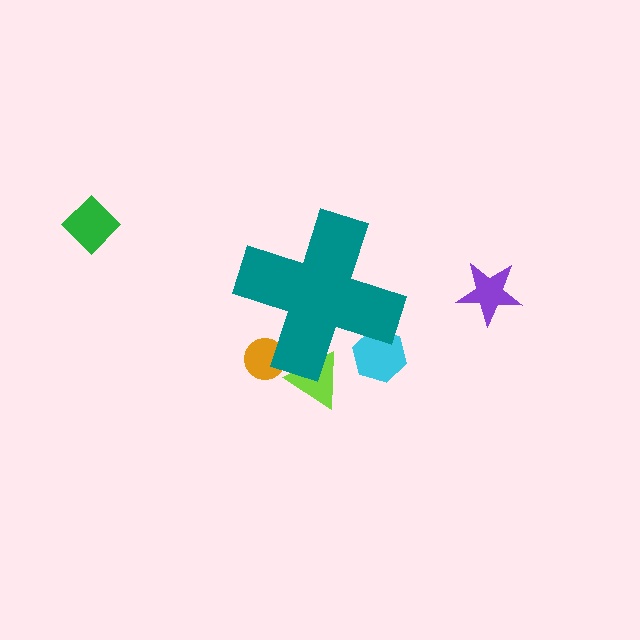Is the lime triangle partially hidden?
Yes, the lime triangle is partially hidden behind the teal cross.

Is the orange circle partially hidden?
Yes, the orange circle is partially hidden behind the teal cross.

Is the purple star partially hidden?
No, the purple star is fully visible.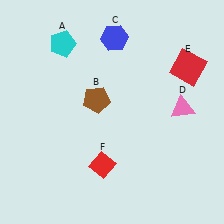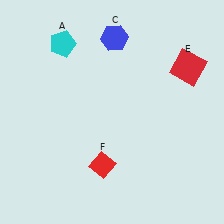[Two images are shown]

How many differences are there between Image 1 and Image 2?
There are 2 differences between the two images.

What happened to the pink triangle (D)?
The pink triangle (D) was removed in Image 2. It was in the top-right area of Image 1.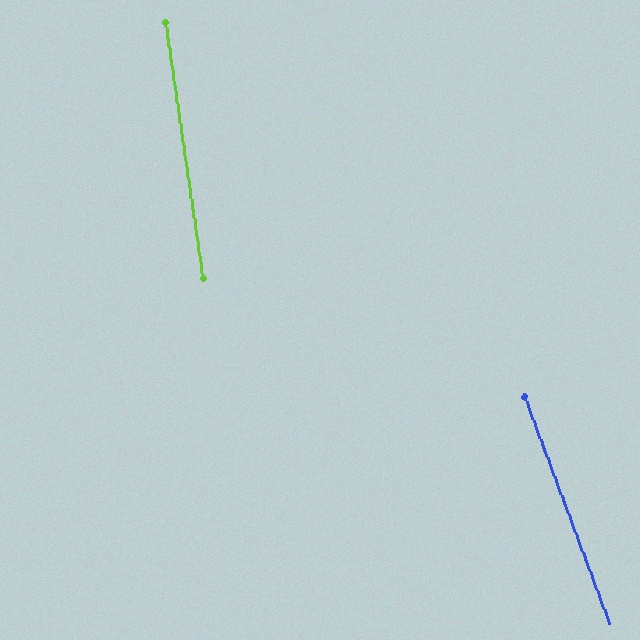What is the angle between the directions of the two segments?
Approximately 12 degrees.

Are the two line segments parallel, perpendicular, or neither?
Neither parallel nor perpendicular — they differ by about 12°.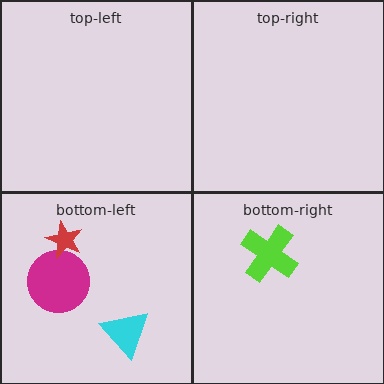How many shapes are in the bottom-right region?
1.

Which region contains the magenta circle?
The bottom-left region.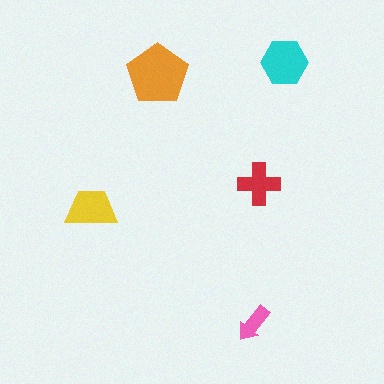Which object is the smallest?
The pink arrow.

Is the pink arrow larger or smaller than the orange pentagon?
Smaller.